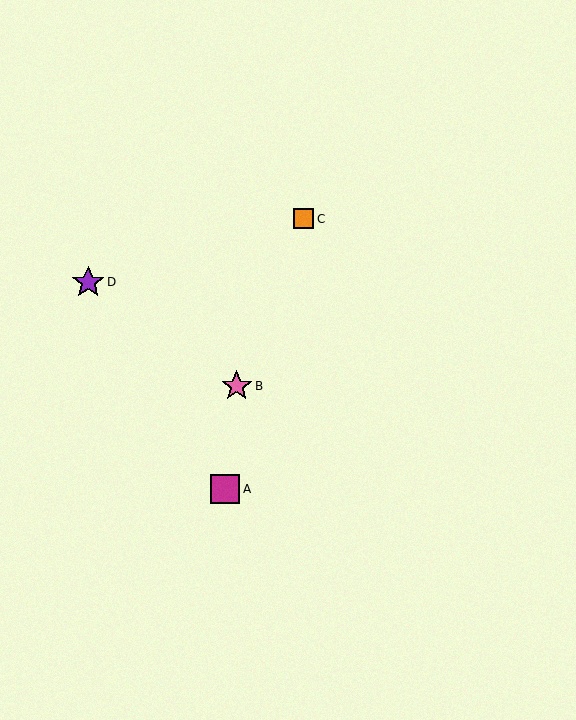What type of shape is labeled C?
Shape C is an orange square.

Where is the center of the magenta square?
The center of the magenta square is at (225, 489).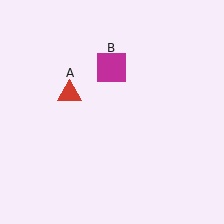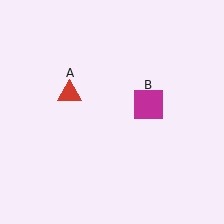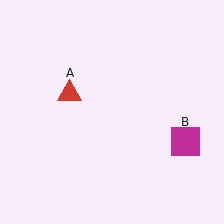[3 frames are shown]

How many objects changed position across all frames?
1 object changed position: magenta square (object B).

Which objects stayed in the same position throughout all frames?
Red triangle (object A) remained stationary.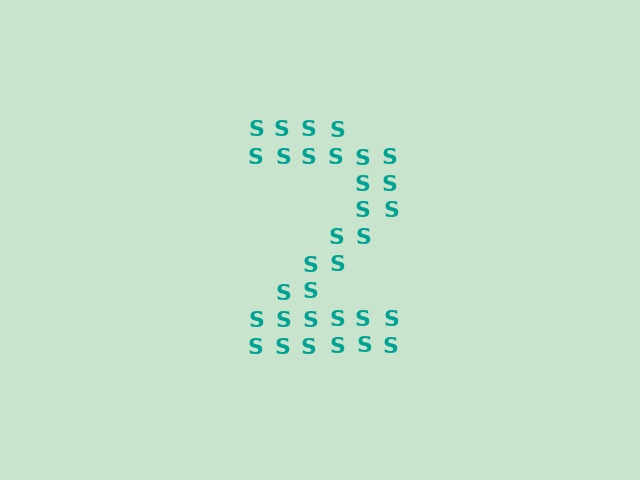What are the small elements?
The small elements are letter S's.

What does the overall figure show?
The overall figure shows the digit 2.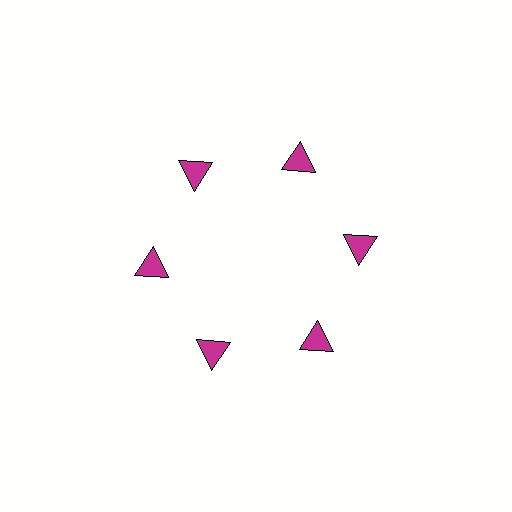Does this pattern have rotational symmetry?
Yes, this pattern has 6-fold rotational symmetry. It looks the same after rotating 60 degrees around the center.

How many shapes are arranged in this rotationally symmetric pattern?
There are 6 shapes, arranged in 6 groups of 1.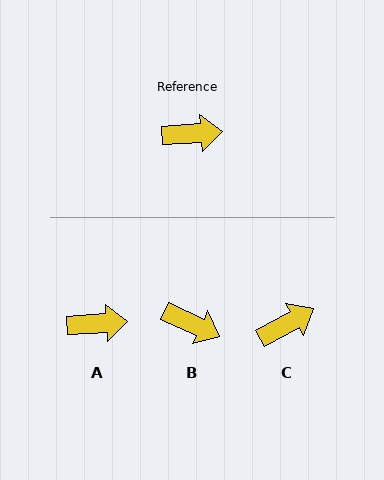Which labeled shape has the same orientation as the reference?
A.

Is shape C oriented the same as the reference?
No, it is off by about 25 degrees.